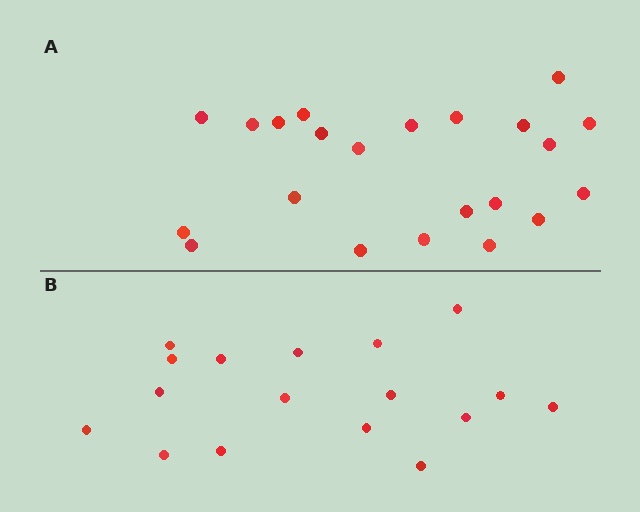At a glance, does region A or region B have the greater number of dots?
Region A (the top region) has more dots.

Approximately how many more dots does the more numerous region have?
Region A has about 5 more dots than region B.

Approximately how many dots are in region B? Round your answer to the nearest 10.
About 20 dots. (The exact count is 17, which rounds to 20.)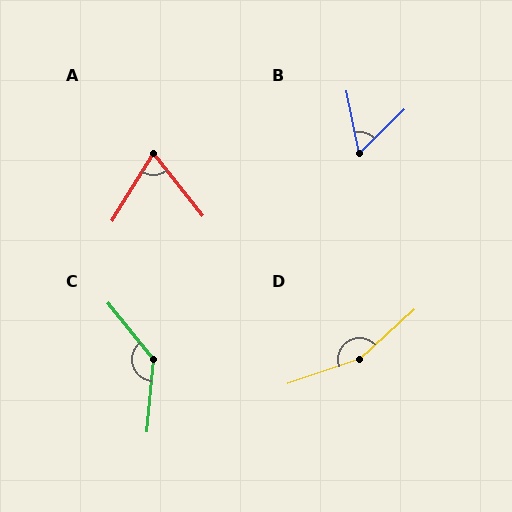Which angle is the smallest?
B, at approximately 57 degrees.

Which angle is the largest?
D, at approximately 157 degrees.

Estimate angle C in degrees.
Approximately 136 degrees.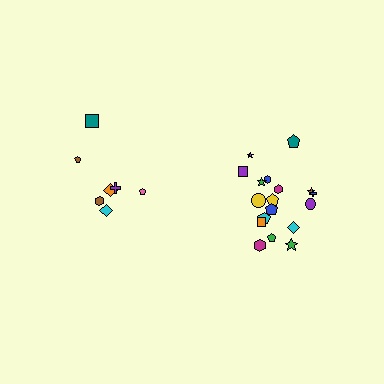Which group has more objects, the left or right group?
The right group.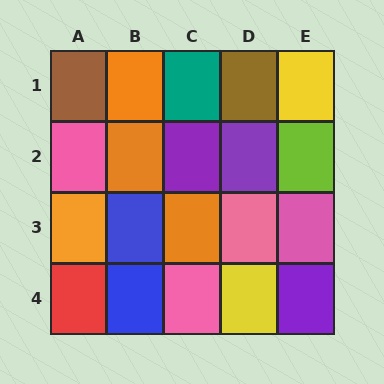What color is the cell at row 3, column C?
Orange.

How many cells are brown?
2 cells are brown.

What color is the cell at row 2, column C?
Purple.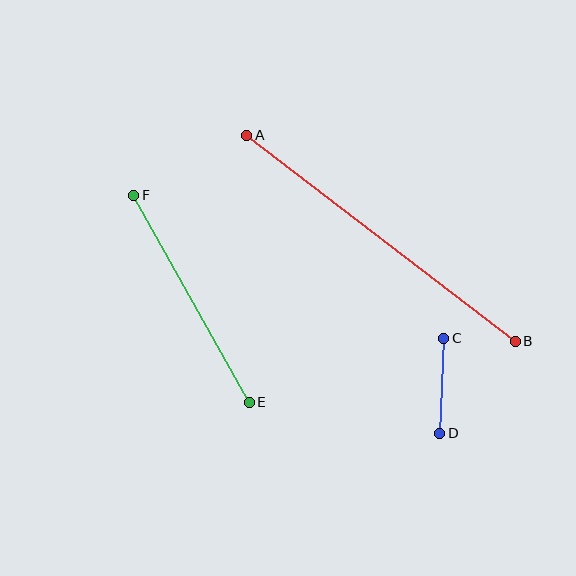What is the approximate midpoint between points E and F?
The midpoint is at approximately (191, 299) pixels.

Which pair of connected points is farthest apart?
Points A and B are farthest apart.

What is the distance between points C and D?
The distance is approximately 95 pixels.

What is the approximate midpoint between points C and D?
The midpoint is at approximately (442, 386) pixels.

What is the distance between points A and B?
The distance is approximately 338 pixels.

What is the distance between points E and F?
The distance is approximately 237 pixels.